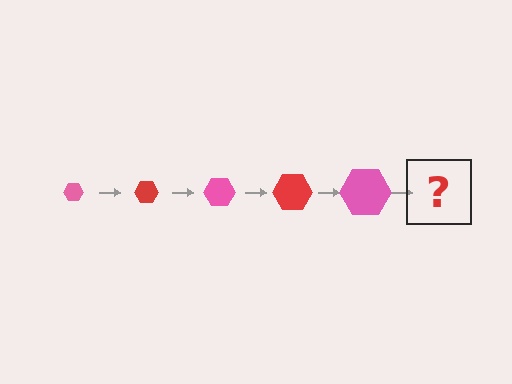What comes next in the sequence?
The next element should be a red hexagon, larger than the previous one.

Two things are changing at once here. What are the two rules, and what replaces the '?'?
The two rules are that the hexagon grows larger each step and the color cycles through pink and red. The '?' should be a red hexagon, larger than the previous one.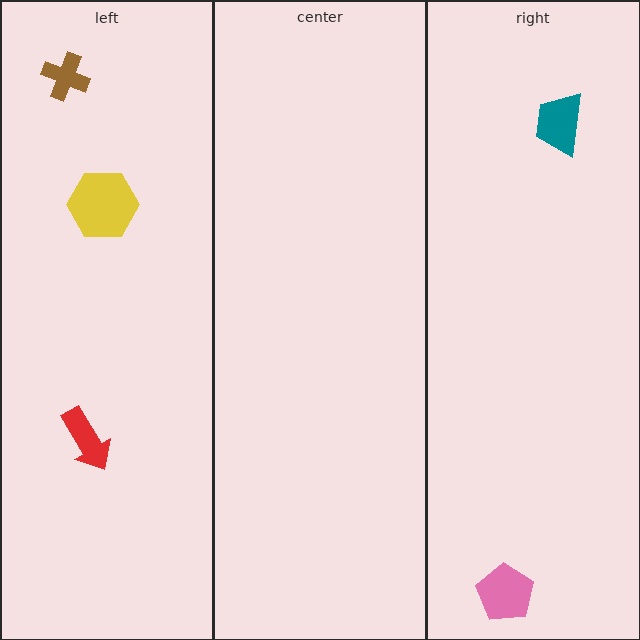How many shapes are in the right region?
2.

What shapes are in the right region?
The pink pentagon, the teal trapezoid.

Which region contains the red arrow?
The left region.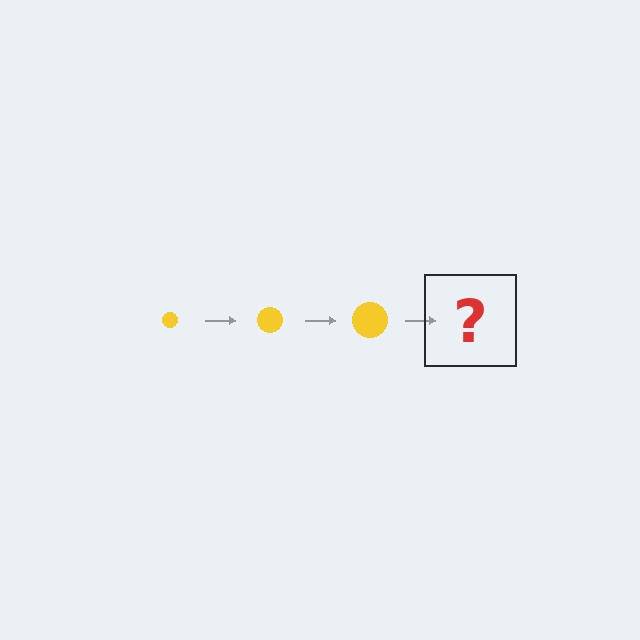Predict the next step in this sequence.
The next step is a yellow circle, larger than the previous one.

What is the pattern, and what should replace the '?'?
The pattern is that the circle gets progressively larger each step. The '?' should be a yellow circle, larger than the previous one.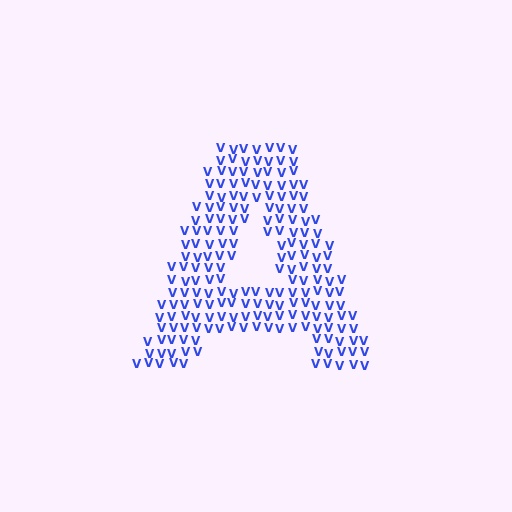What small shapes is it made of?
It is made of small letter V's.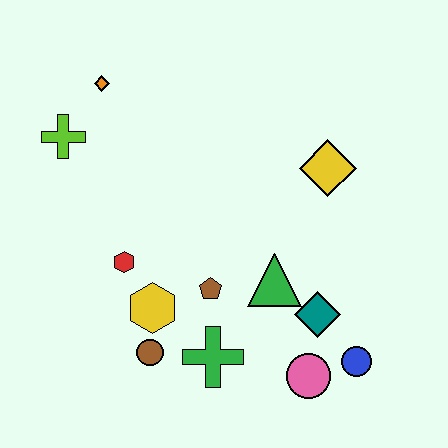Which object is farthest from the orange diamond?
The blue circle is farthest from the orange diamond.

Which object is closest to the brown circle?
The yellow hexagon is closest to the brown circle.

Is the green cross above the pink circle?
Yes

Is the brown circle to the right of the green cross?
No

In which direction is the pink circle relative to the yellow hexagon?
The pink circle is to the right of the yellow hexagon.